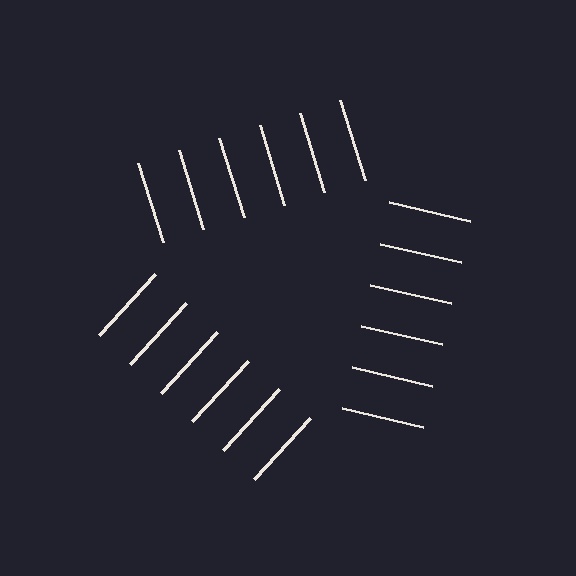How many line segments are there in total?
18 — 6 along each of the 3 edges.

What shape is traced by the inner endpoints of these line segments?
An illusory triangle — the line segments terminate on its edges but no continuous stroke is drawn.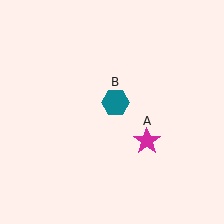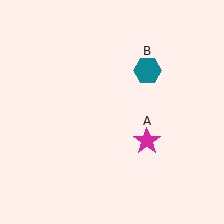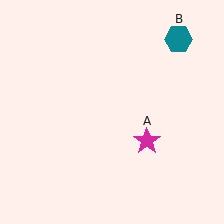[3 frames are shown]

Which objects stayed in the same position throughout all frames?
Magenta star (object A) remained stationary.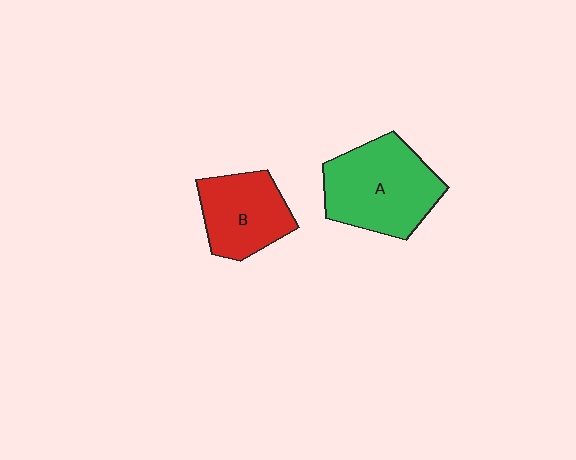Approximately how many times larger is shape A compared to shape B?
Approximately 1.4 times.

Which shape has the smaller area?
Shape B (red).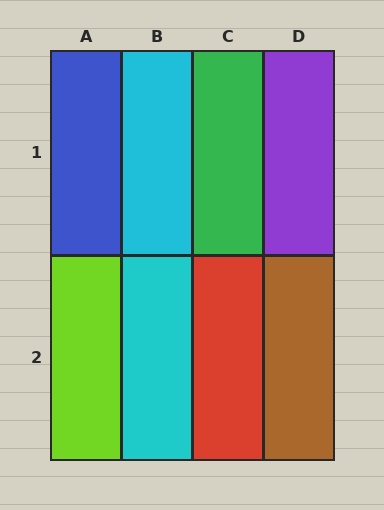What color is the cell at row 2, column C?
Red.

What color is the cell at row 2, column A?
Lime.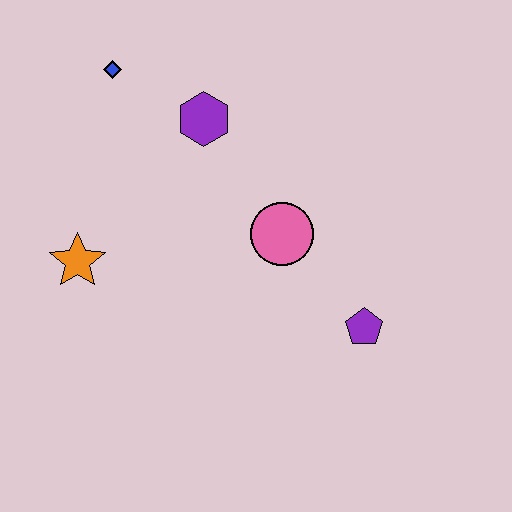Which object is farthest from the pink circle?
The blue diamond is farthest from the pink circle.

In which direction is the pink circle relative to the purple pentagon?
The pink circle is above the purple pentagon.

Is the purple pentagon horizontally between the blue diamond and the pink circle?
No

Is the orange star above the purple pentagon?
Yes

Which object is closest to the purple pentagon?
The pink circle is closest to the purple pentagon.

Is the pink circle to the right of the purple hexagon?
Yes